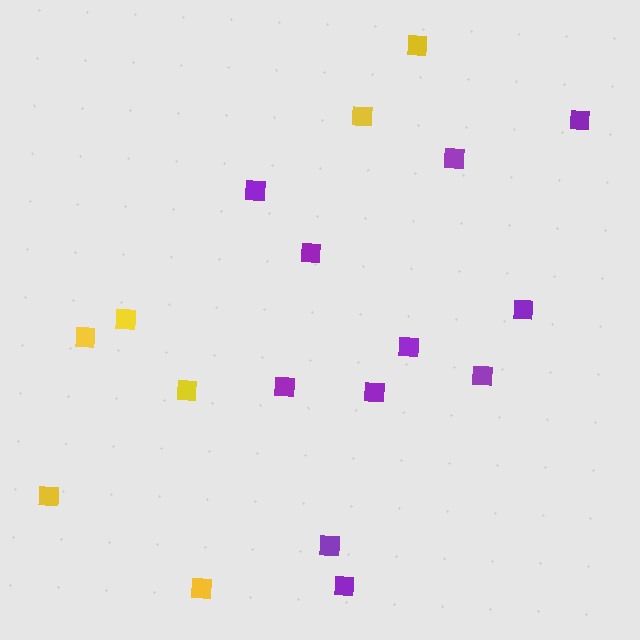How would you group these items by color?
There are 2 groups: one group of purple squares (11) and one group of yellow squares (7).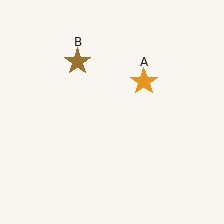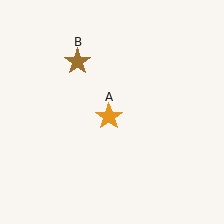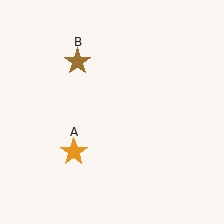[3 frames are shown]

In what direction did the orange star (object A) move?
The orange star (object A) moved down and to the left.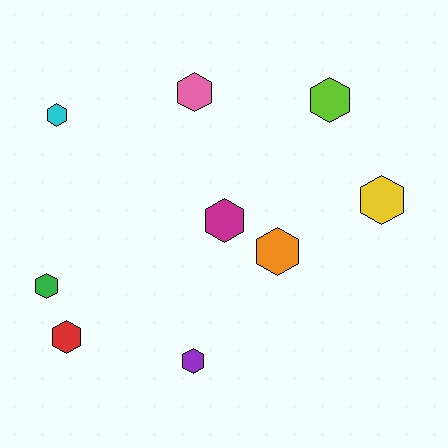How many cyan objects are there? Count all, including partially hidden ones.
There is 1 cyan object.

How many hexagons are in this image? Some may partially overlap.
There are 9 hexagons.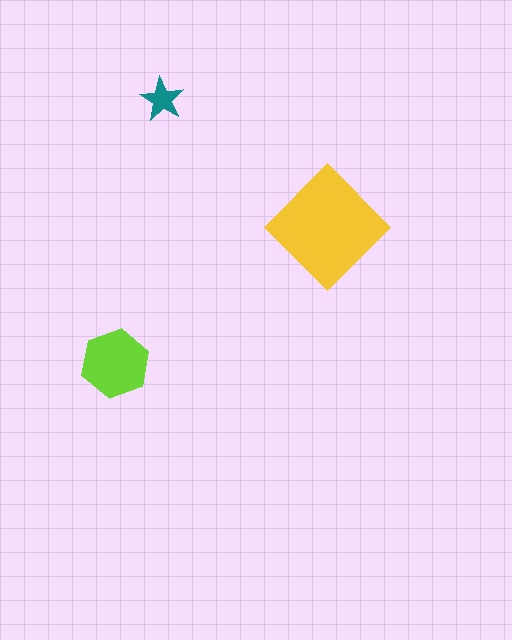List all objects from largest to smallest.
The yellow diamond, the lime hexagon, the teal star.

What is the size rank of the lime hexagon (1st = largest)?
2nd.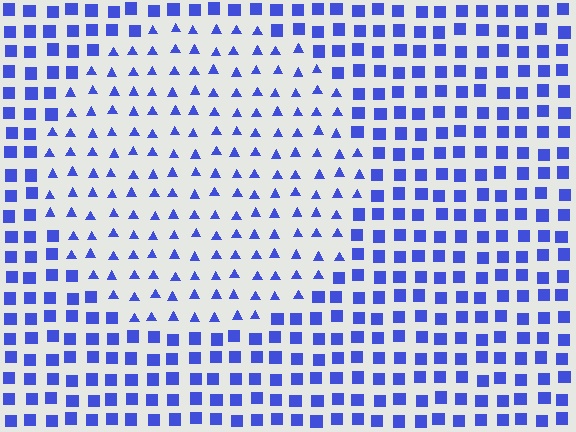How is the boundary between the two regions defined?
The boundary is defined by a change in element shape: triangles inside vs. squares outside. All elements share the same color and spacing.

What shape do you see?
I see a circle.